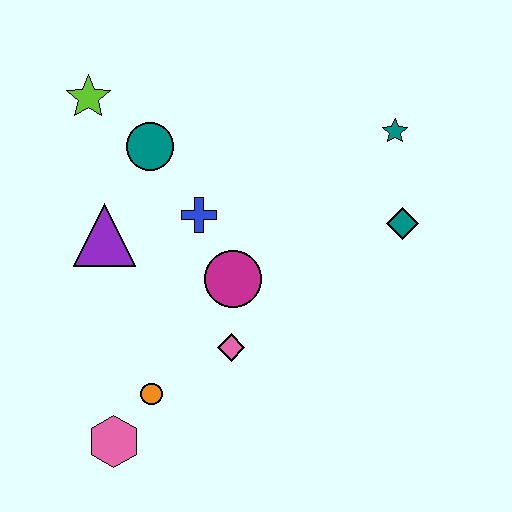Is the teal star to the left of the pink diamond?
No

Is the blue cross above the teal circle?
No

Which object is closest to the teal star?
The teal diamond is closest to the teal star.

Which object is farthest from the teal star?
The pink hexagon is farthest from the teal star.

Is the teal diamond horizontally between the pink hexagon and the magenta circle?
No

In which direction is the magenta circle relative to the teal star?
The magenta circle is to the left of the teal star.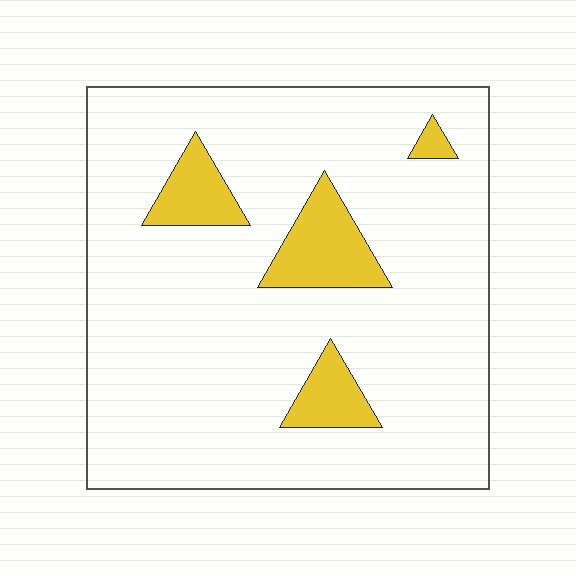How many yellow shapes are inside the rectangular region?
4.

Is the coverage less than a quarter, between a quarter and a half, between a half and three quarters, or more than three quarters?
Less than a quarter.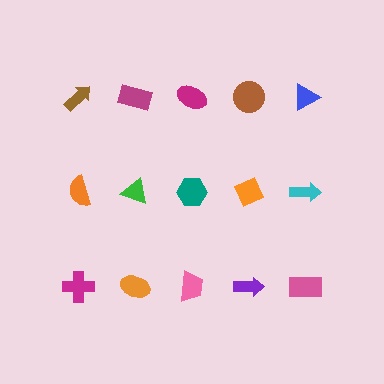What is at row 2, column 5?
A cyan arrow.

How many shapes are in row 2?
5 shapes.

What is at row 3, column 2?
An orange ellipse.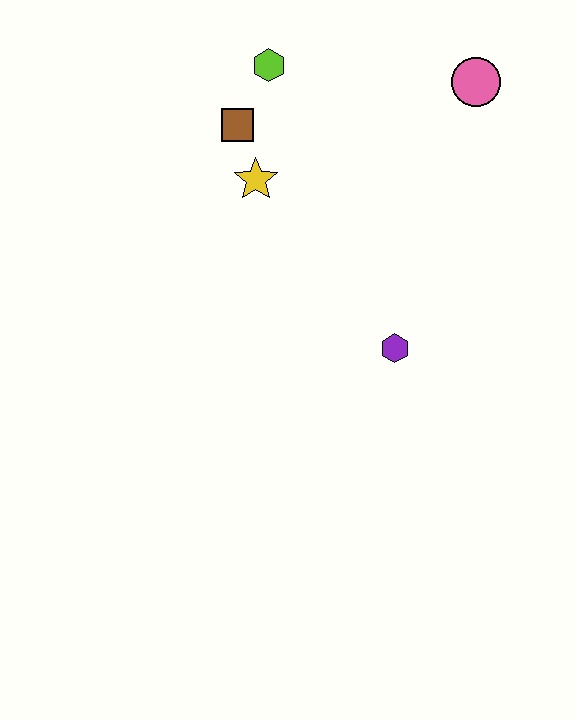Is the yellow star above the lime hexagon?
No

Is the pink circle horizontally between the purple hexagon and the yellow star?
No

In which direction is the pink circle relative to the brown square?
The pink circle is to the right of the brown square.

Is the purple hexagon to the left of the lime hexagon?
No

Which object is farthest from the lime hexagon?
The purple hexagon is farthest from the lime hexagon.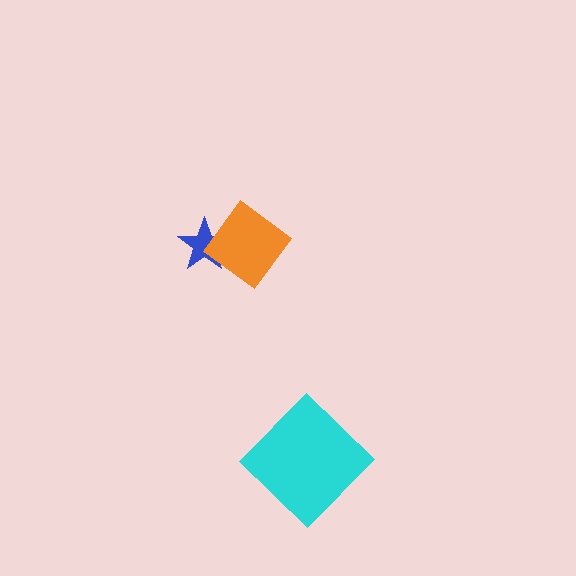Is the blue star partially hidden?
Yes, it is partially covered by another shape.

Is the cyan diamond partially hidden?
No, no other shape covers it.